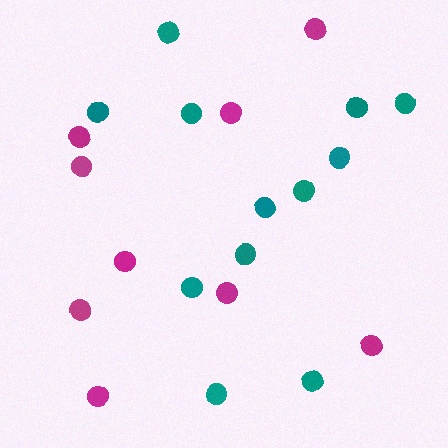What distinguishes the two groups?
There are 2 groups: one group of magenta circles (9) and one group of teal circles (12).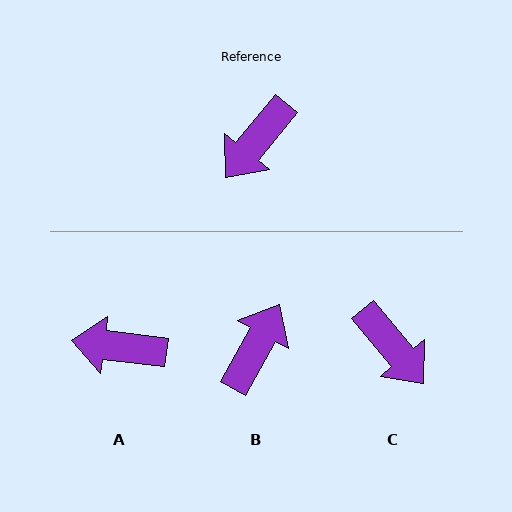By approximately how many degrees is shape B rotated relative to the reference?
Approximately 170 degrees clockwise.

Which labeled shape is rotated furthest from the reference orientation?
B, about 170 degrees away.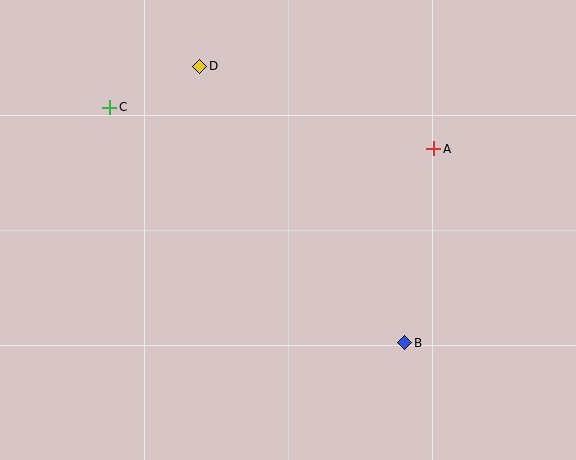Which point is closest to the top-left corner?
Point C is closest to the top-left corner.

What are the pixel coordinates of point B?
Point B is at (405, 343).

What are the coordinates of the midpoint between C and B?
The midpoint between C and B is at (257, 225).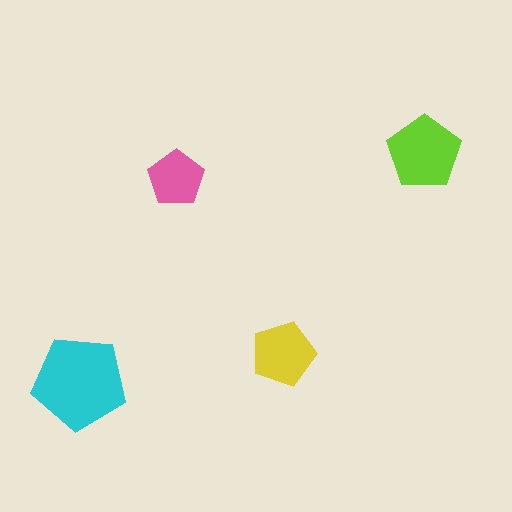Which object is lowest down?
The cyan pentagon is bottommost.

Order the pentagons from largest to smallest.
the cyan one, the lime one, the yellow one, the pink one.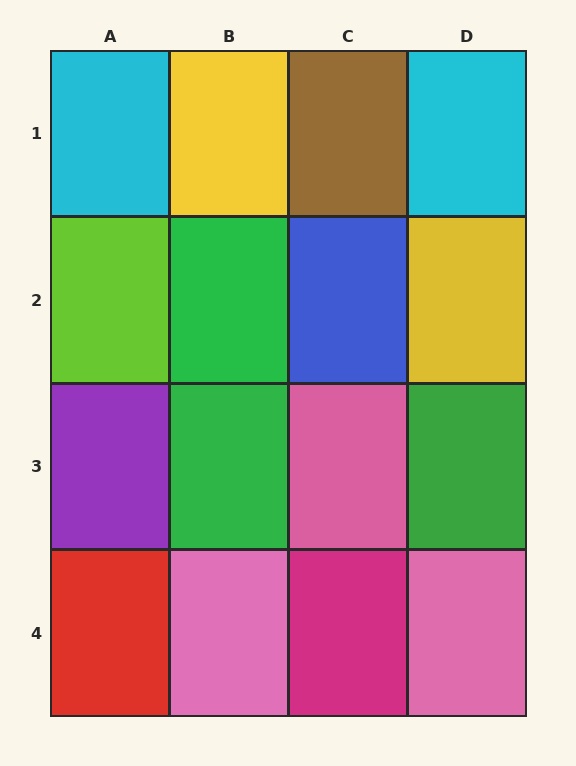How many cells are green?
3 cells are green.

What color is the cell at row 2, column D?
Yellow.